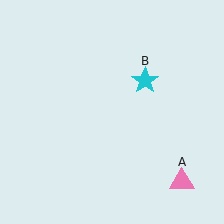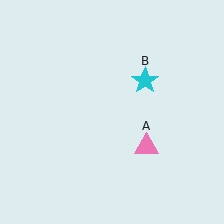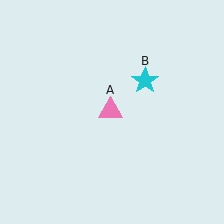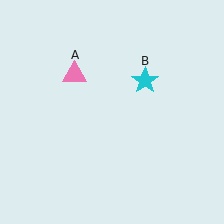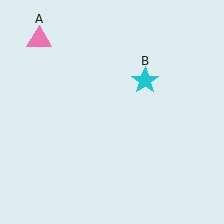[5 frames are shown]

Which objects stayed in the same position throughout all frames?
Cyan star (object B) remained stationary.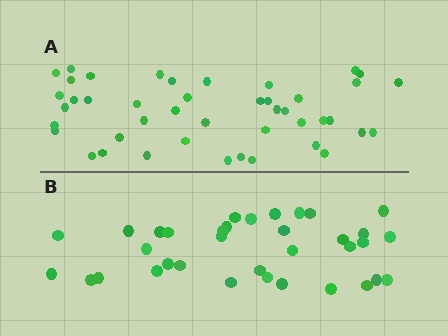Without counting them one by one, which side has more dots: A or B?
Region A (the top region) has more dots.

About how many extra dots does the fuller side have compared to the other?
Region A has roughly 8 or so more dots than region B.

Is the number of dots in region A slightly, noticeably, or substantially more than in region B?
Region A has noticeably more, but not dramatically so. The ratio is roughly 1.3 to 1.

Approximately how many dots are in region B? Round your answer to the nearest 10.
About 40 dots. (The exact count is 35, which rounds to 40.)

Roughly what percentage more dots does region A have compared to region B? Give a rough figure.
About 25% more.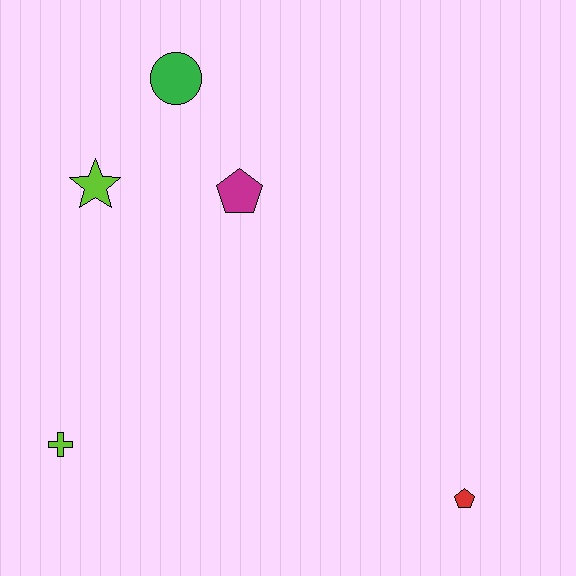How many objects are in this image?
There are 5 objects.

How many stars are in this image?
There is 1 star.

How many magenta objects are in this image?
There is 1 magenta object.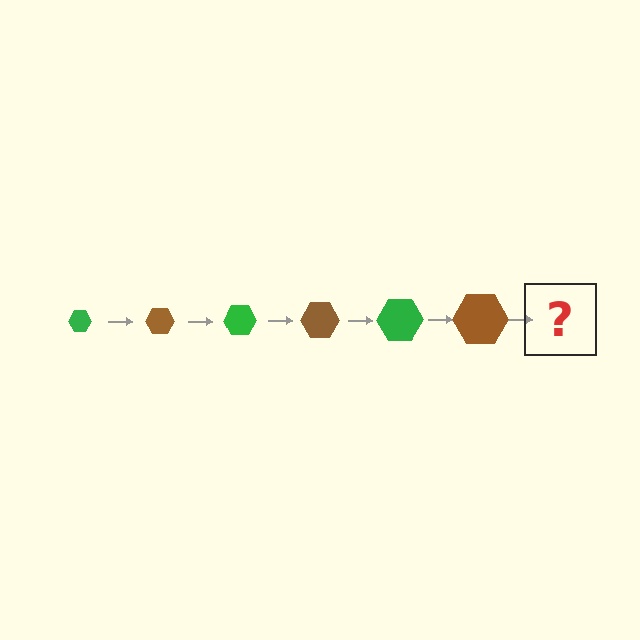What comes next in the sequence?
The next element should be a green hexagon, larger than the previous one.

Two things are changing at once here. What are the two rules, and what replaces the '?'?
The two rules are that the hexagon grows larger each step and the color cycles through green and brown. The '?' should be a green hexagon, larger than the previous one.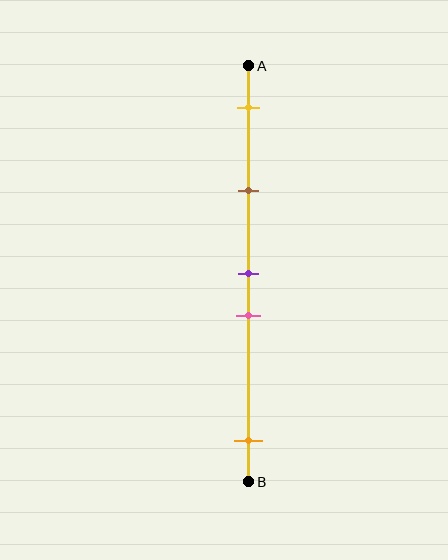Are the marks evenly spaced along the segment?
No, the marks are not evenly spaced.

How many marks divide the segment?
There are 5 marks dividing the segment.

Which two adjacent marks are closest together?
The purple and pink marks are the closest adjacent pair.